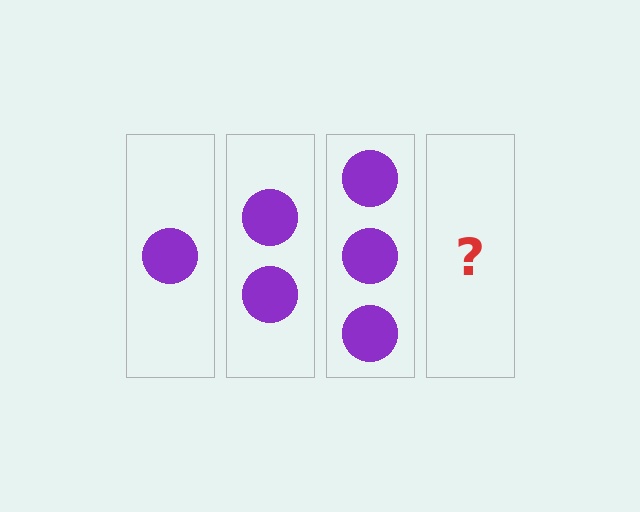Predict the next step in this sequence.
The next step is 4 circles.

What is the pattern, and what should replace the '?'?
The pattern is that each step adds one more circle. The '?' should be 4 circles.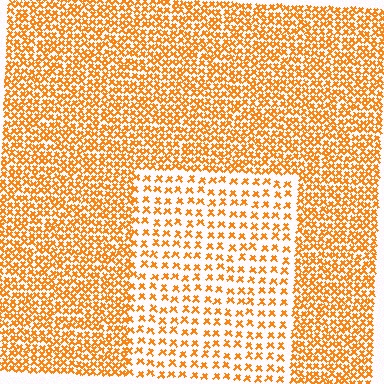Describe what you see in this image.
The image contains small orange elements arranged at two different densities. A rectangle-shaped region is visible where the elements are less densely packed than the surrounding area.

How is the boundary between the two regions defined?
The boundary is defined by a change in element density (approximately 2.1x ratio). All elements are the same color, size, and shape.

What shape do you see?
I see a rectangle.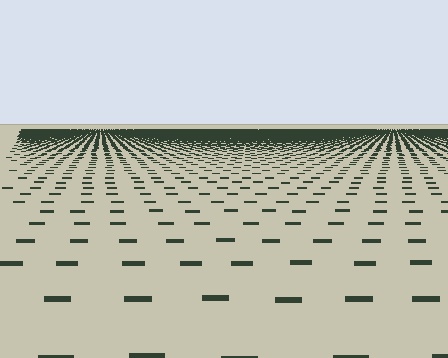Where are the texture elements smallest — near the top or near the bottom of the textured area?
Near the top.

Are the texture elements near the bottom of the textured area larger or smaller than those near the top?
Larger. Near the bottom, elements are closer to the viewer and appear at a bigger on-screen size.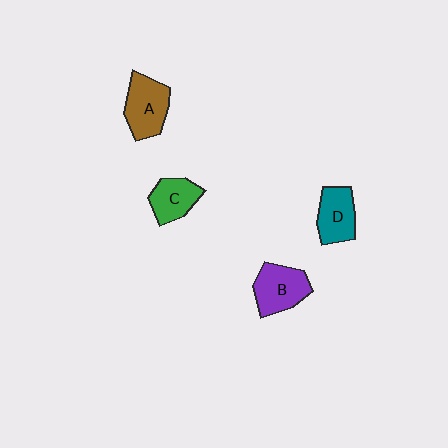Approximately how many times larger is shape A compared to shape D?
Approximately 1.2 times.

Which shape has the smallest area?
Shape C (green).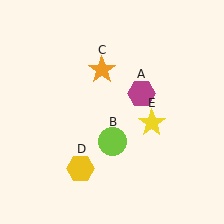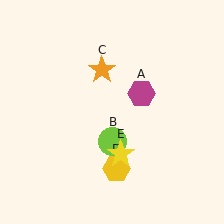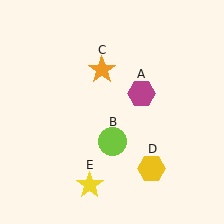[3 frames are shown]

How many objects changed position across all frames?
2 objects changed position: yellow hexagon (object D), yellow star (object E).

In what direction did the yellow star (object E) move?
The yellow star (object E) moved down and to the left.